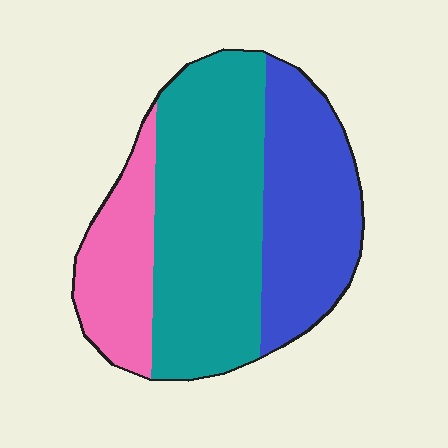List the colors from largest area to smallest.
From largest to smallest: teal, blue, pink.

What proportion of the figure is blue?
Blue takes up about one third (1/3) of the figure.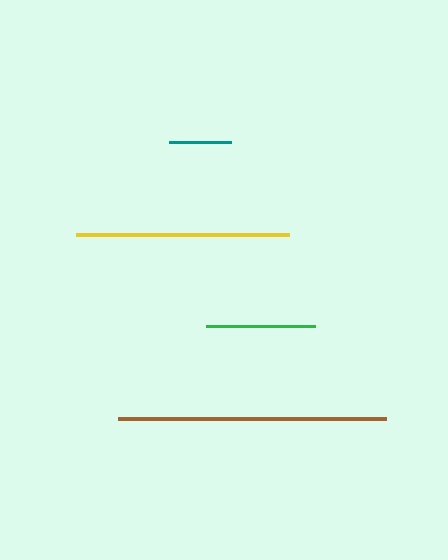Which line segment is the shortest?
The teal line is the shortest at approximately 62 pixels.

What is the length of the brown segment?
The brown segment is approximately 268 pixels long.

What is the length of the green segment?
The green segment is approximately 110 pixels long.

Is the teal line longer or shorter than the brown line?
The brown line is longer than the teal line.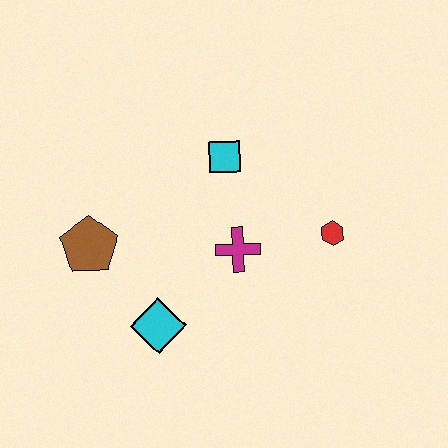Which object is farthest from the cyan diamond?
The red hexagon is farthest from the cyan diamond.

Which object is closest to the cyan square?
The magenta cross is closest to the cyan square.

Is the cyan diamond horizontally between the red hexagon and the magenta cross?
No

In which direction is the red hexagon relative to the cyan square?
The red hexagon is to the right of the cyan square.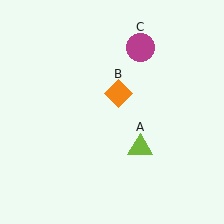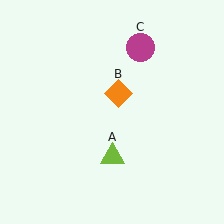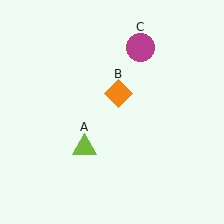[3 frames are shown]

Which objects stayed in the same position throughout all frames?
Orange diamond (object B) and magenta circle (object C) remained stationary.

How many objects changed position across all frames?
1 object changed position: lime triangle (object A).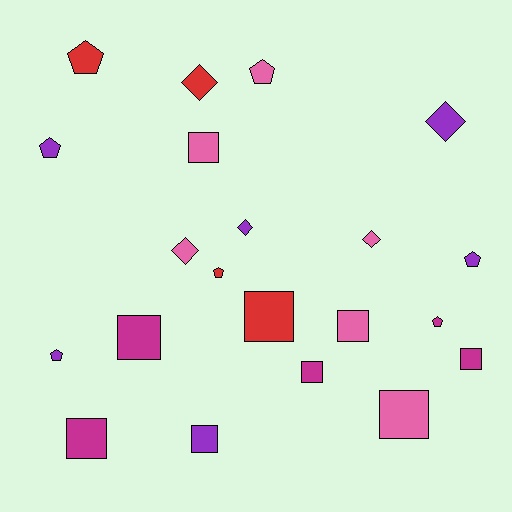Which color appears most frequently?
Purple, with 6 objects.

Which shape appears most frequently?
Square, with 9 objects.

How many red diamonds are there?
There is 1 red diamond.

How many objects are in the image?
There are 21 objects.